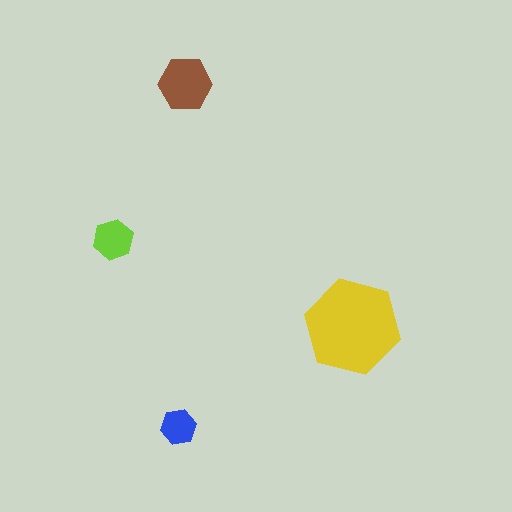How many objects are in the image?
There are 4 objects in the image.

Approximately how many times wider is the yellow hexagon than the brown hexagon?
About 2 times wider.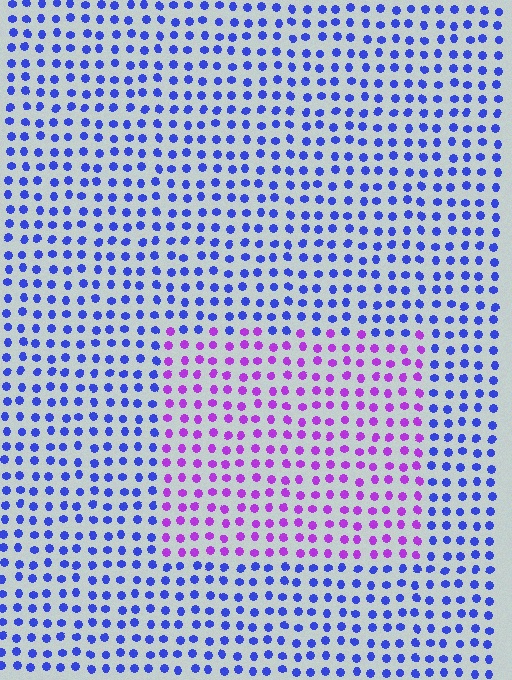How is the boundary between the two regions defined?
The boundary is defined purely by a slight shift in hue (about 52 degrees). Spacing, size, and orientation are identical on both sides.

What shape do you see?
I see a rectangle.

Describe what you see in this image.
The image is filled with small blue elements in a uniform arrangement. A rectangle-shaped region is visible where the elements are tinted to a slightly different hue, forming a subtle color boundary.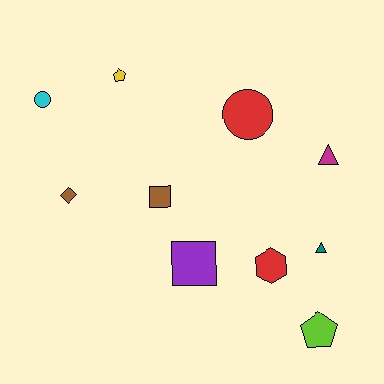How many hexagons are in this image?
There is 1 hexagon.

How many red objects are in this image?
There are 2 red objects.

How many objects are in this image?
There are 10 objects.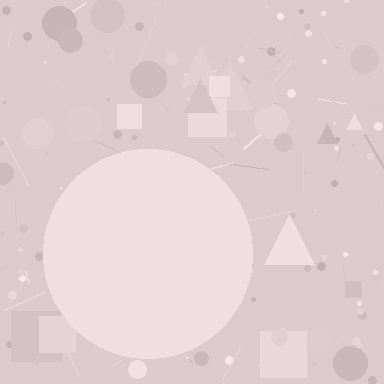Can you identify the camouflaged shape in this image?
The camouflaged shape is a circle.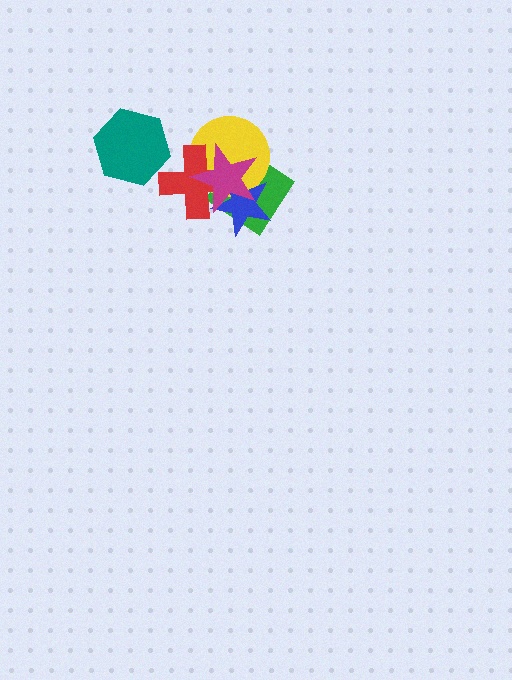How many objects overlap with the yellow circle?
4 objects overlap with the yellow circle.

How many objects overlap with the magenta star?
4 objects overlap with the magenta star.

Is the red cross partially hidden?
Yes, it is partially covered by another shape.